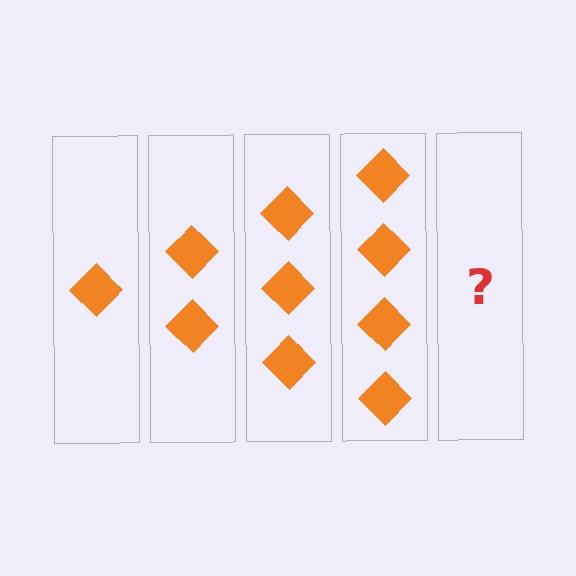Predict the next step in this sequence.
The next step is 5 diamonds.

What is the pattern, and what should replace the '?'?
The pattern is that each step adds one more diamond. The '?' should be 5 diamonds.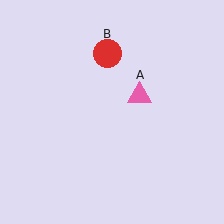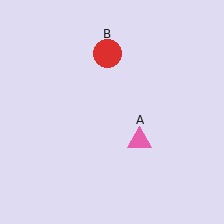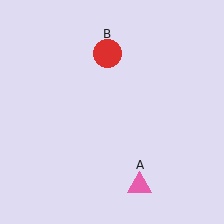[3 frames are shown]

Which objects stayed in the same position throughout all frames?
Red circle (object B) remained stationary.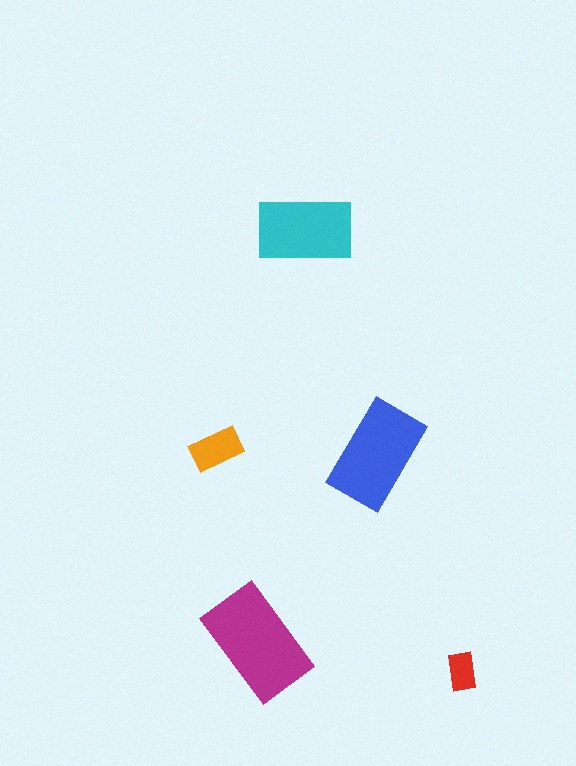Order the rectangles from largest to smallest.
the magenta one, the blue one, the cyan one, the orange one, the red one.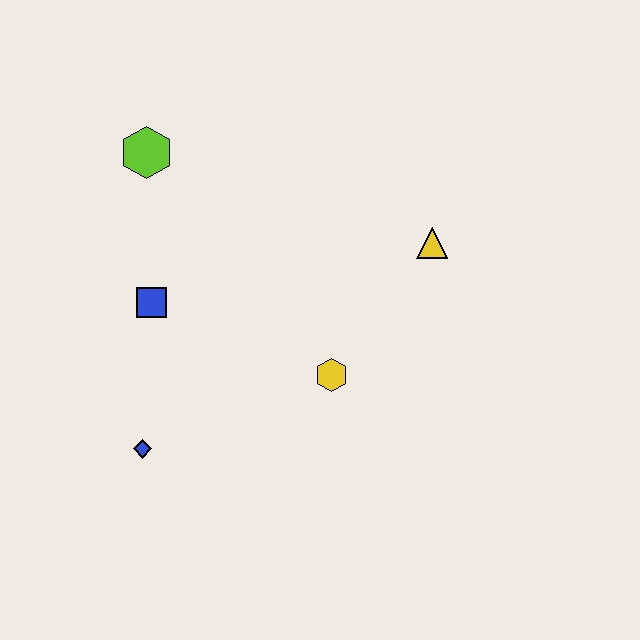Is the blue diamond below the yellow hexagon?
Yes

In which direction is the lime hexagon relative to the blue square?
The lime hexagon is above the blue square.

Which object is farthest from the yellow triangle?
The blue diamond is farthest from the yellow triangle.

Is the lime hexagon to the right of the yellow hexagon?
No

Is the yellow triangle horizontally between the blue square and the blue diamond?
No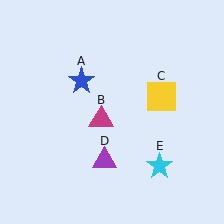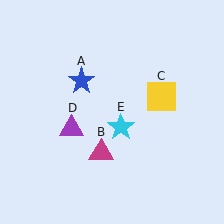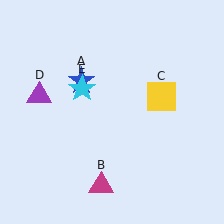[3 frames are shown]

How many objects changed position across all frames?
3 objects changed position: magenta triangle (object B), purple triangle (object D), cyan star (object E).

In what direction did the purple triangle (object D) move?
The purple triangle (object D) moved up and to the left.